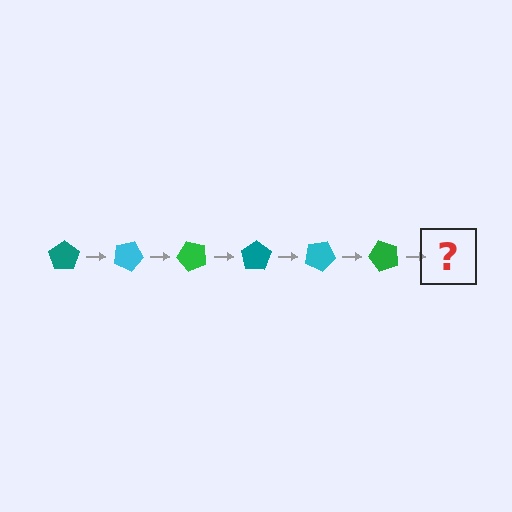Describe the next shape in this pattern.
It should be a teal pentagon, rotated 150 degrees from the start.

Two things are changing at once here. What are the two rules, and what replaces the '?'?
The two rules are that it rotates 25 degrees each step and the color cycles through teal, cyan, and green. The '?' should be a teal pentagon, rotated 150 degrees from the start.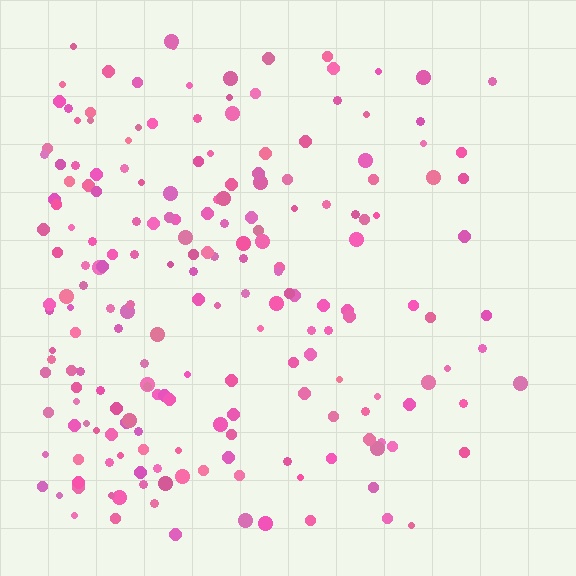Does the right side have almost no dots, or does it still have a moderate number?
Still a moderate number, just noticeably fewer than the left.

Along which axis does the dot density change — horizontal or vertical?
Horizontal.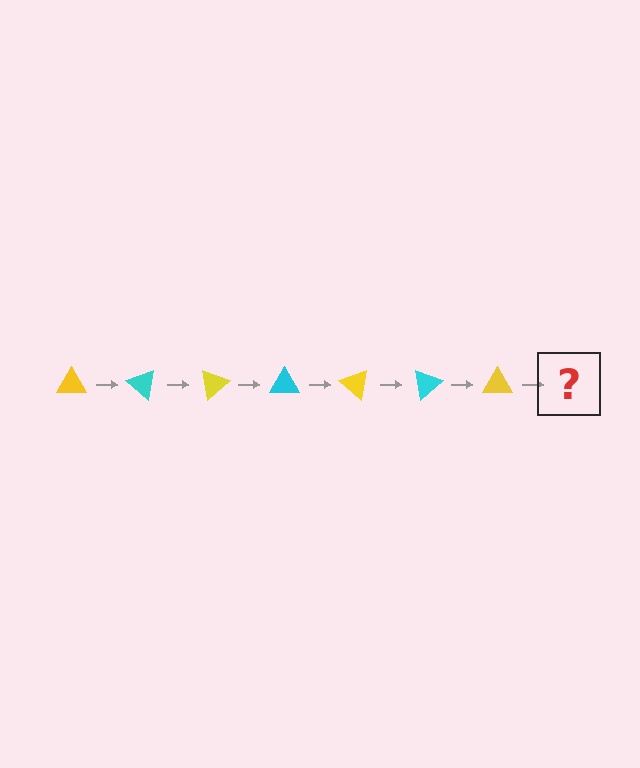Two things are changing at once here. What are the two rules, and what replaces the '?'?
The two rules are that it rotates 40 degrees each step and the color cycles through yellow and cyan. The '?' should be a cyan triangle, rotated 280 degrees from the start.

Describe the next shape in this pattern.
It should be a cyan triangle, rotated 280 degrees from the start.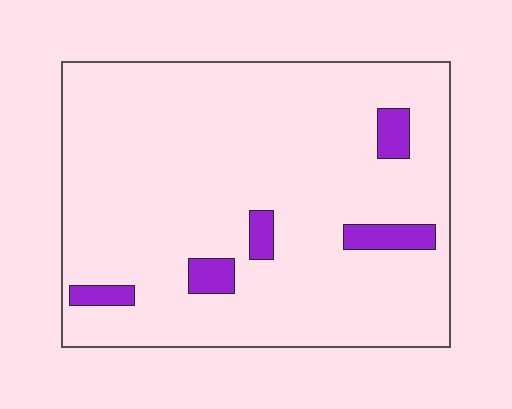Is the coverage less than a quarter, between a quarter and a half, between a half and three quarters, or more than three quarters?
Less than a quarter.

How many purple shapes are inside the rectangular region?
5.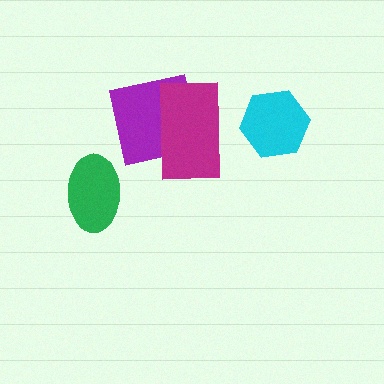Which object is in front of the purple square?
The magenta rectangle is in front of the purple square.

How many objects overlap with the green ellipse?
0 objects overlap with the green ellipse.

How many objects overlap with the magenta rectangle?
1 object overlaps with the magenta rectangle.